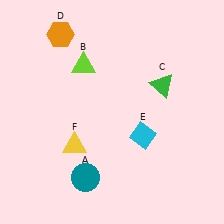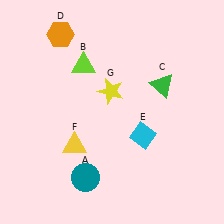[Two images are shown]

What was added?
A yellow star (G) was added in Image 2.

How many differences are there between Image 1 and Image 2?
There is 1 difference between the two images.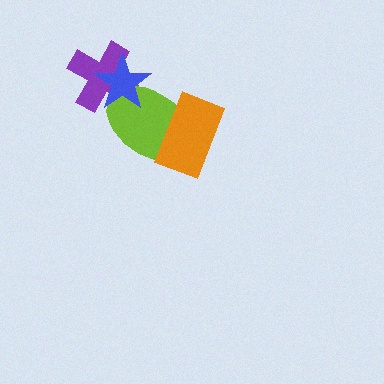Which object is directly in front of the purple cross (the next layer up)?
The lime ellipse is directly in front of the purple cross.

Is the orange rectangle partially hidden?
No, no other shape covers it.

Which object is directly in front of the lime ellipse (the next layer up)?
The blue star is directly in front of the lime ellipse.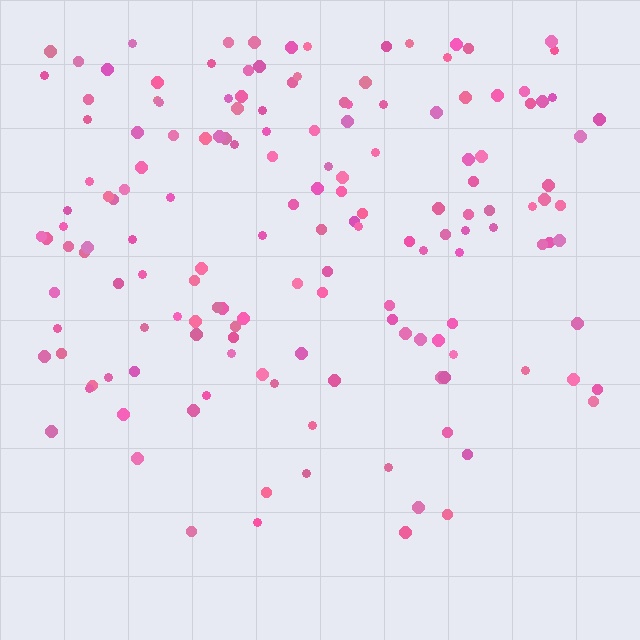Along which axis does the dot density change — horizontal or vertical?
Vertical.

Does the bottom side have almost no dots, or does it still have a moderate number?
Still a moderate number, just noticeably fewer than the top.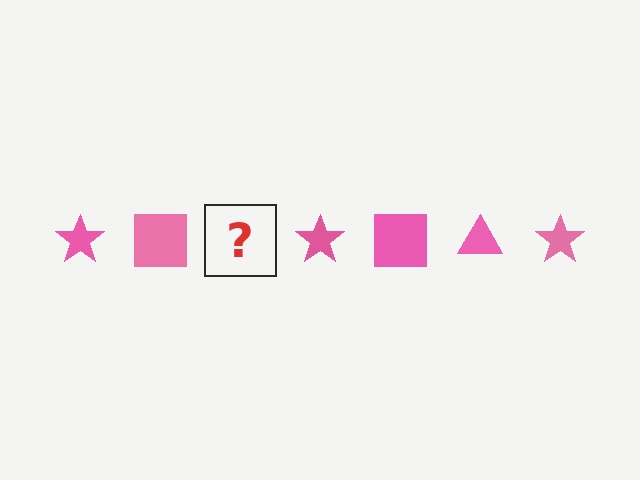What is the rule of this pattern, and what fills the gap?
The rule is that the pattern cycles through star, square, triangle shapes in pink. The gap should be filled with a pink triangle.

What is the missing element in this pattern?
The missing element is a pink triangle.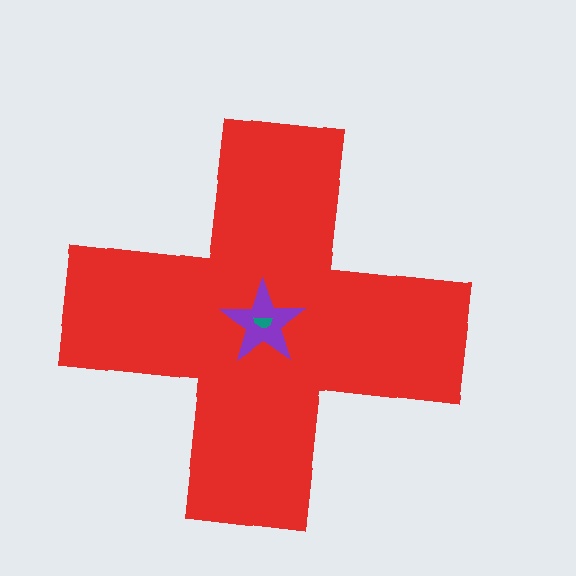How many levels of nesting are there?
3.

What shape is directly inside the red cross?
The purple star.